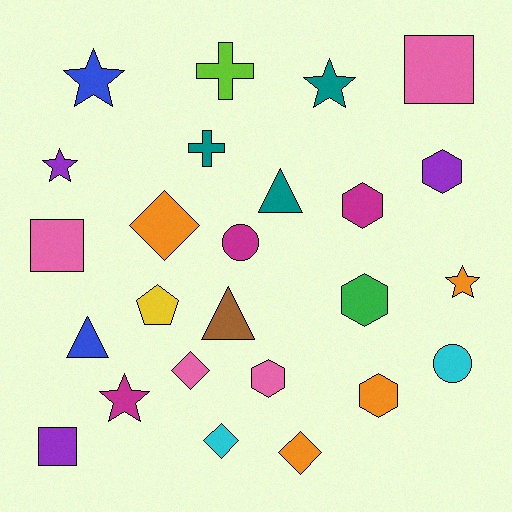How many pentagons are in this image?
There is 1 pentagon.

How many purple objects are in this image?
There are 3 purple objects.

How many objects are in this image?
There are 25 objects.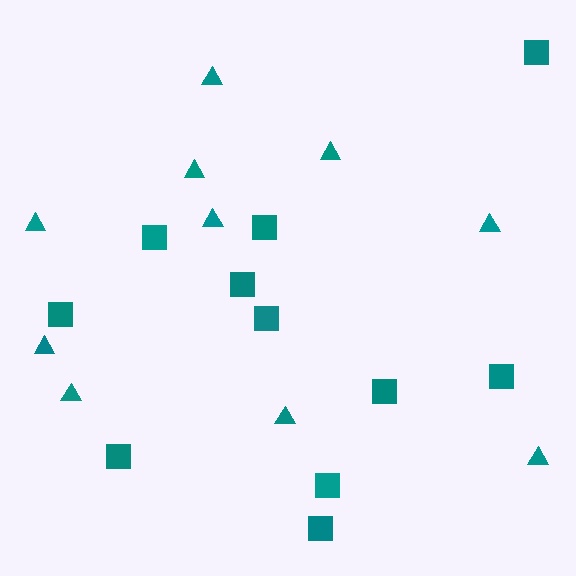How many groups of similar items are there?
There are 2 groups: one group of squares (11) and one group of triangles (10).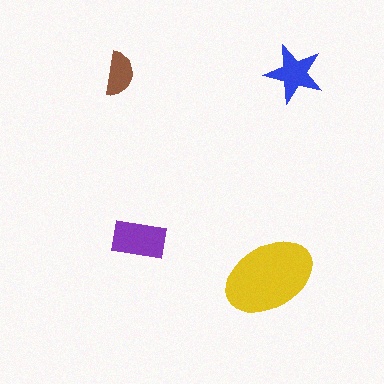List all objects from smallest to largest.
The brown semicircle, the blue star, the purple rectangle, the yellow ellipse.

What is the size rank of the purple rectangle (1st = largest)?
2nd.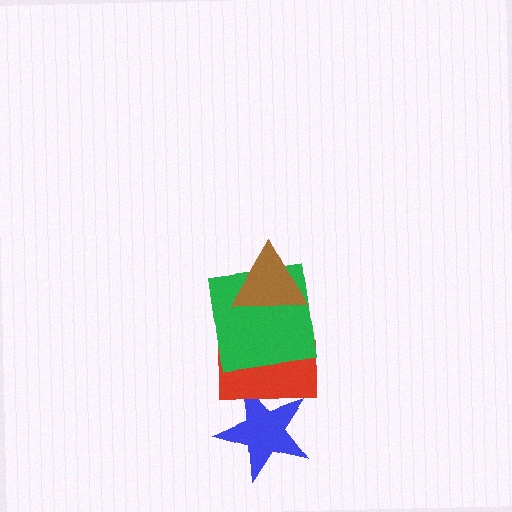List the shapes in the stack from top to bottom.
From top to bottom: the brown triangle, the green square, the red rectangle, the blue star.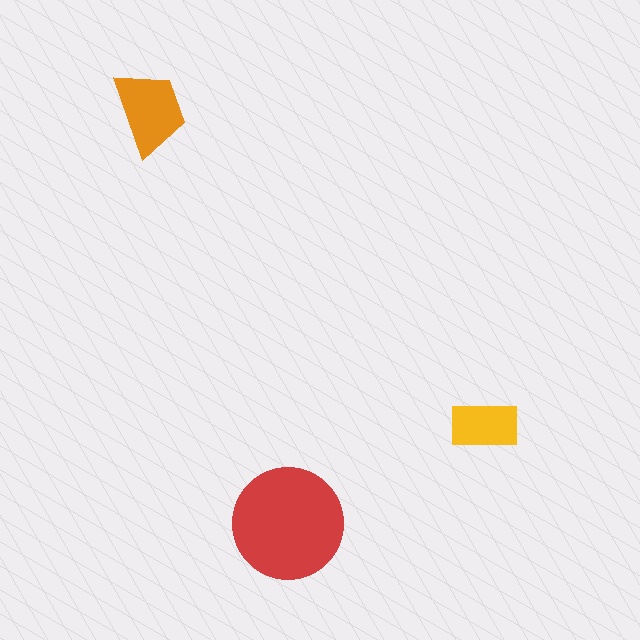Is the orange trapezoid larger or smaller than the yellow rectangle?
Larger.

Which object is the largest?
The red circle.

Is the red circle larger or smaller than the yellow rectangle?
Larger.